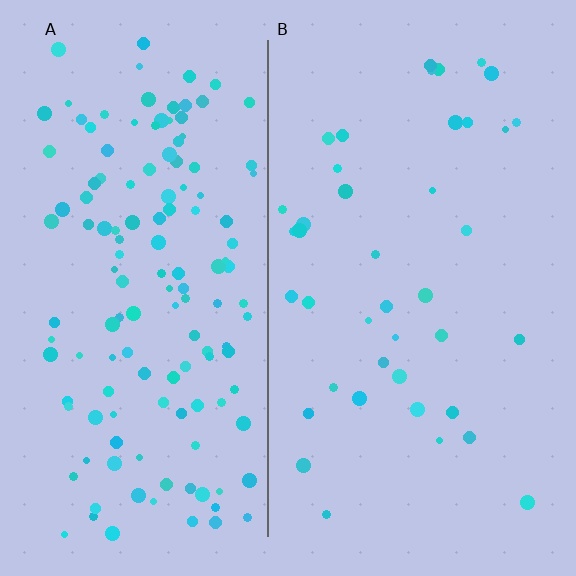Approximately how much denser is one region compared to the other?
Approximately 3.4× — region A over region B.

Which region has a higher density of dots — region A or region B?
A (the left).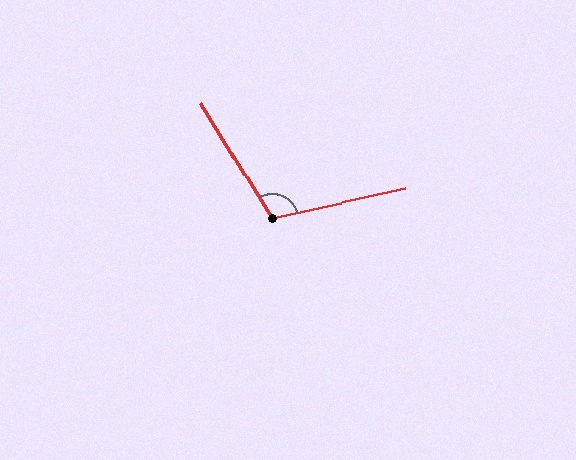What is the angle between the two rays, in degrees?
Approximately 109 degrees.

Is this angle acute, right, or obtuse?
It is obtuse.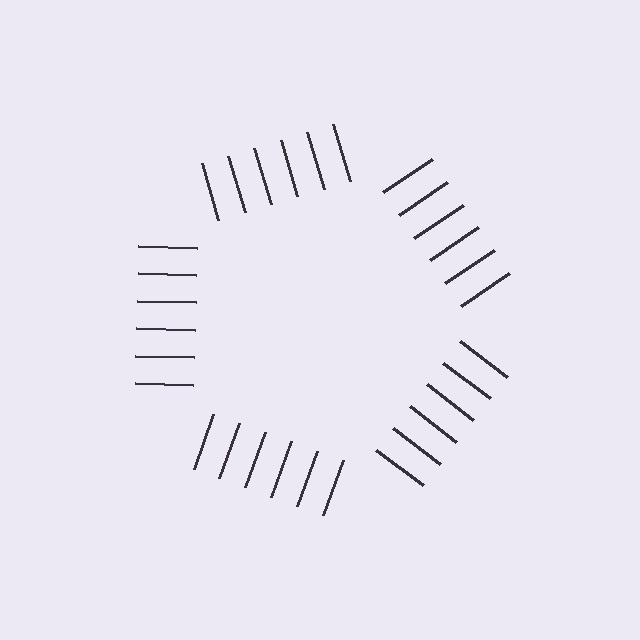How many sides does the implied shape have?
5 sides — the line-ends trace a pentagon.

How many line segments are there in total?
30 — 6 along each of the 5 edges.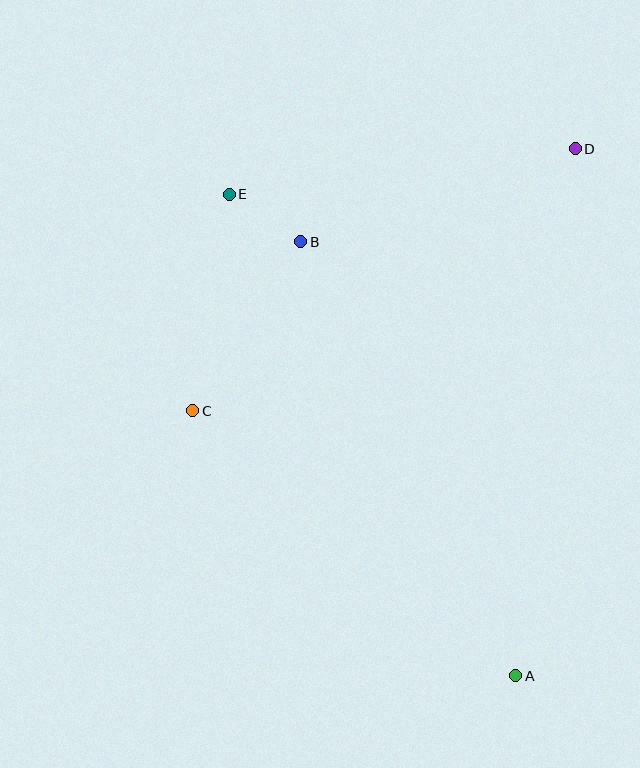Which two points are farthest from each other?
Points A and E are farthest from each other.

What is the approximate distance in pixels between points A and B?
The distance between A and B is approximately 485 pixels.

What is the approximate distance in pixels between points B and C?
The distance between B and C is approximately 200 pixels.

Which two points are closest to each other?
Points B and E are closest to each other.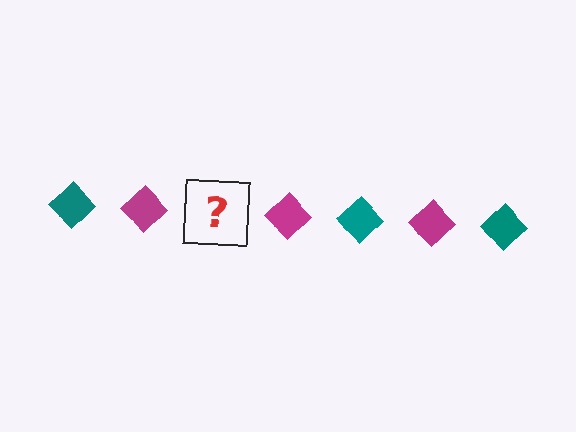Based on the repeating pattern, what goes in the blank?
The blank should be a teal diamond.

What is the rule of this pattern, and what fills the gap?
The rule is that the pattern cycles through teal, magenta diamonds. The gap should be filled with a teal diamond.